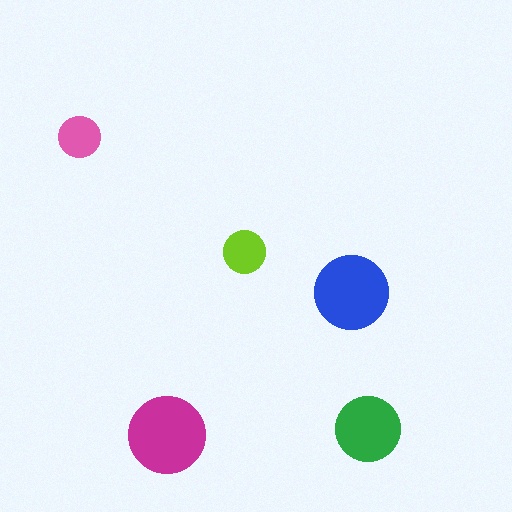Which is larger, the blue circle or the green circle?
The blue one.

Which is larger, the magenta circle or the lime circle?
The magenta one.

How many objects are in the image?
There are 5 objects in the image.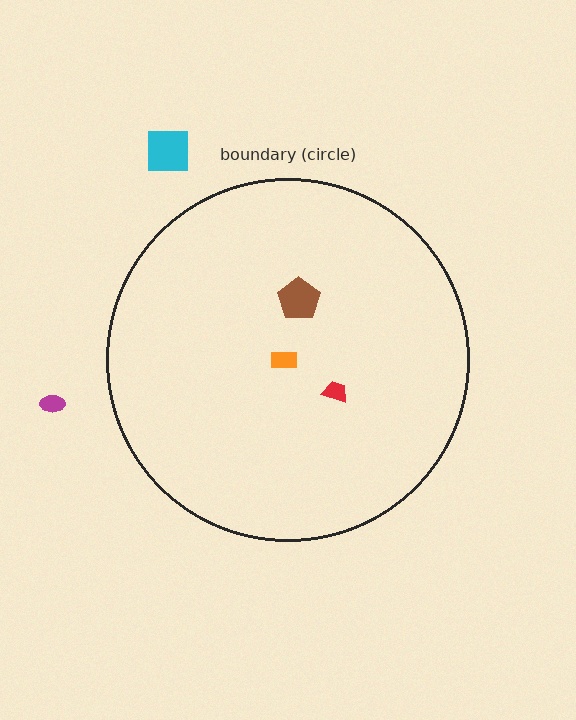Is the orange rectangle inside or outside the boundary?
Inside.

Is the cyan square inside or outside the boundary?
Outside.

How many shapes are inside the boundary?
3 inside, 2 outside.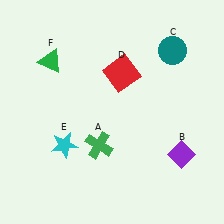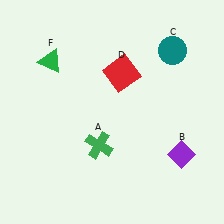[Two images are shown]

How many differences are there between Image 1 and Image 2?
There is 1 difference between the two images.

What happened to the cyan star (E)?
The cyan star (E) was removed in Image 2. It was in the bottom-left area of Image 1.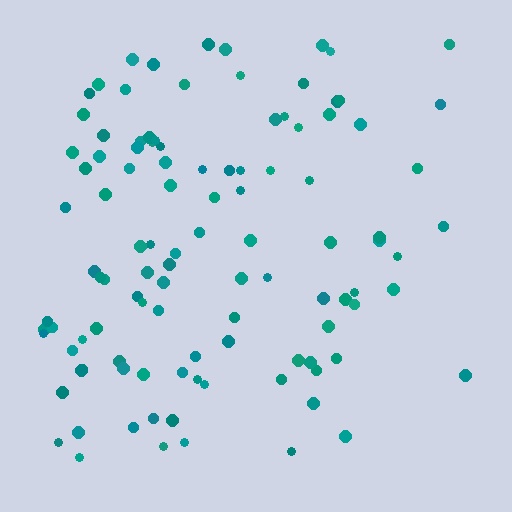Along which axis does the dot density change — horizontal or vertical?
Horizontal.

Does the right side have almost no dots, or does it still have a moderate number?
Still a moderate number, just noticeably fewer than the left.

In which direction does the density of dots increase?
From right to left, with the left side densest.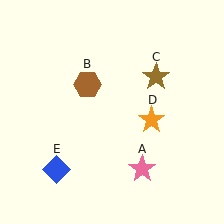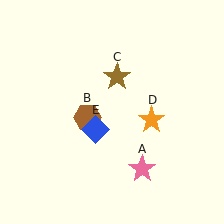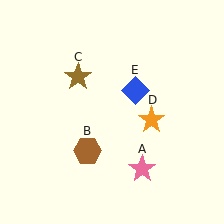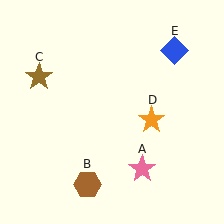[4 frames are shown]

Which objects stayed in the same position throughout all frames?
Pink star (object A) and orange star (object D) remained stationary.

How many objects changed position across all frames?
3 objects changed position: brown hexagon (object B), brown star (object C), blue diamond (object E).